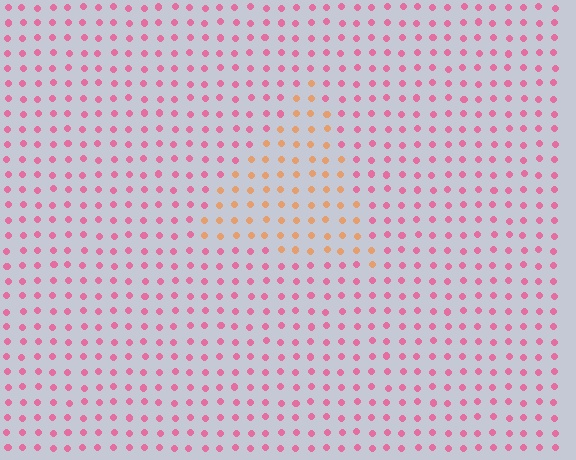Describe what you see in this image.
The image is filled with small pink elements in a uniform arrangement. A triangle-shaped region is visible where the elements are tinted to a slightly different hue, forming a subtle color boundary.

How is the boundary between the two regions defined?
The boundary is defined purely by a slight shift in hue (about 50 degrees). Spacing, size, and orientation are identical on both sides.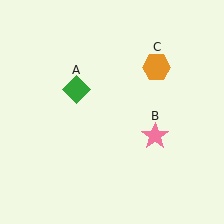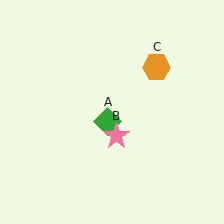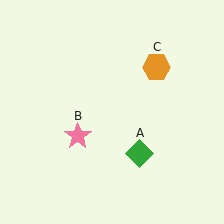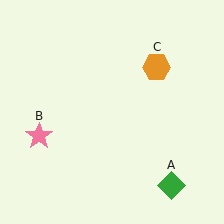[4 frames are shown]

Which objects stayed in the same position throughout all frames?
Orange hexagon (object C) remained stationary.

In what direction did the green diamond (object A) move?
The green diamond (object A) moved down and to the right.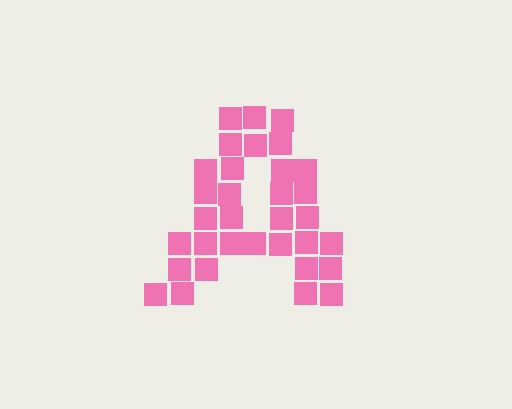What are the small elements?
The small elements are squares.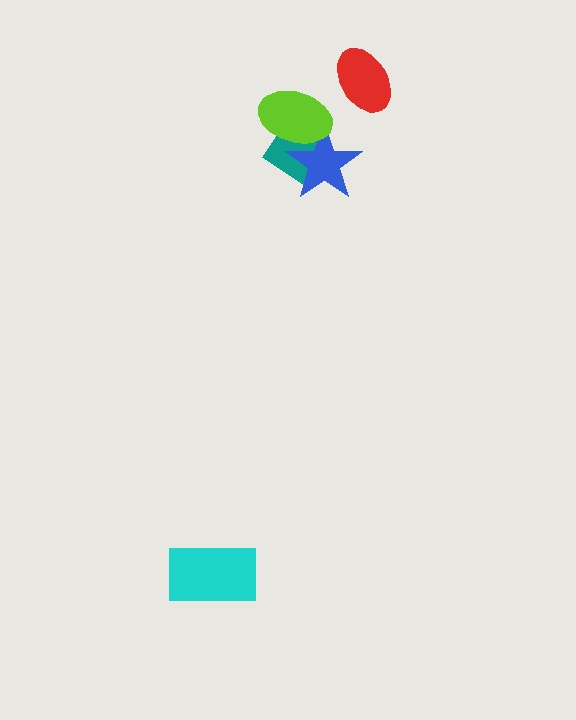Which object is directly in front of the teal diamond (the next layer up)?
The blue star is directly in front of the teal diamond.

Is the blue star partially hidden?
Yes, it is partially covered by another shape.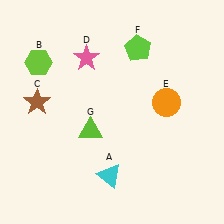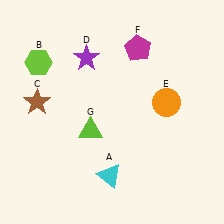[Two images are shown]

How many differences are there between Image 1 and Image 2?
There are 2 differences between the two images.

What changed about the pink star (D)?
In Image 1, D is pink. In Image 2, it changed to purple.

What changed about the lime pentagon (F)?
In Image 1, F is lime. In Image 2, it changed to magenta.